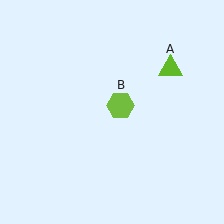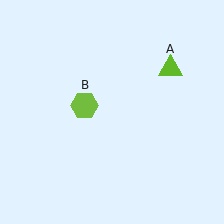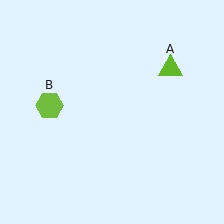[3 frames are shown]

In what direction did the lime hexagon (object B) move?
The lime hexagon (object B) moved left.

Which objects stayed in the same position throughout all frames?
Lime triangle (object A) remained stationary.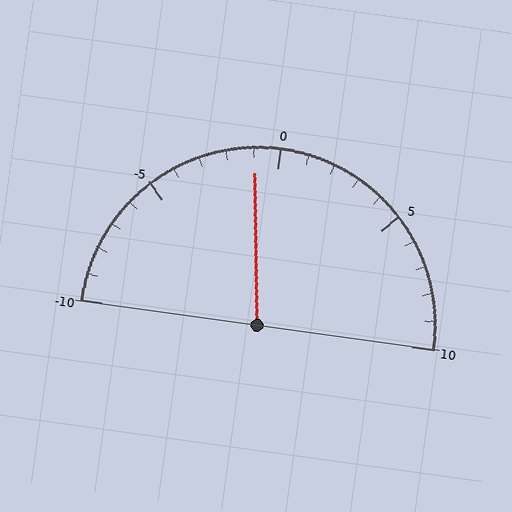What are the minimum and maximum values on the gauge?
The gauge ranges from -10 to 10.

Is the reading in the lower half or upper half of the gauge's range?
The reading is in the lower half of the range (-10 to 10).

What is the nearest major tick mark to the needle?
The nearest major tick mark is 0.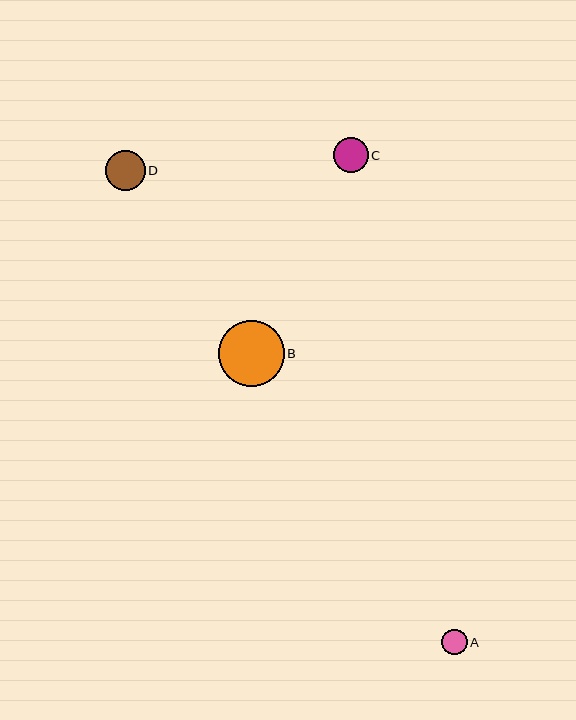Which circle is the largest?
Circle B is the largest with a size of approximately 66 pixels.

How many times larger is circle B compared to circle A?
Circle B is approximately 2.6 times the size of circle A.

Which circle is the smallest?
Circle A is the smallest with a size of approximately 26 pixels.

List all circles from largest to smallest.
From largest to smallest: B, D, C, A.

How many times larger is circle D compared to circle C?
Circle D is approximately 1.2 times the size of circle C.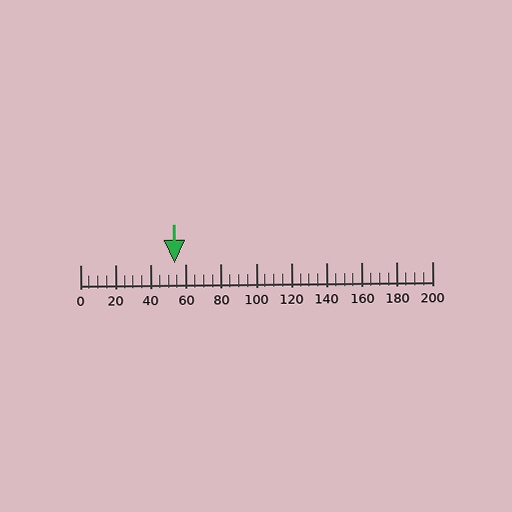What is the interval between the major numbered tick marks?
The major tick marks are spaced 20 units apart.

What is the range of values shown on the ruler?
The ruler shows values from 0 to 200.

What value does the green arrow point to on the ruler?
The green arrow points to approximately 54.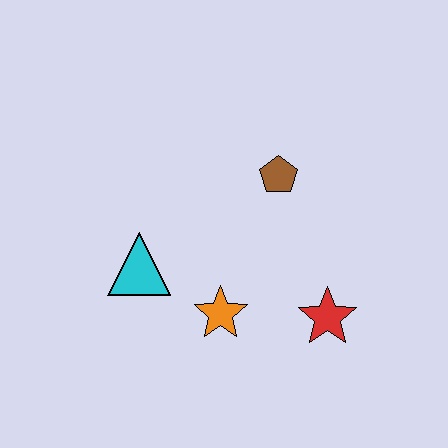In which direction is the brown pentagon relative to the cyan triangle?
The brown pentagon is to the right of the cyan triangle.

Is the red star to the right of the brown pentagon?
Yes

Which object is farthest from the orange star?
The brown pentagon is farthest from the orange star.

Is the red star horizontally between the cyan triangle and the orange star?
No